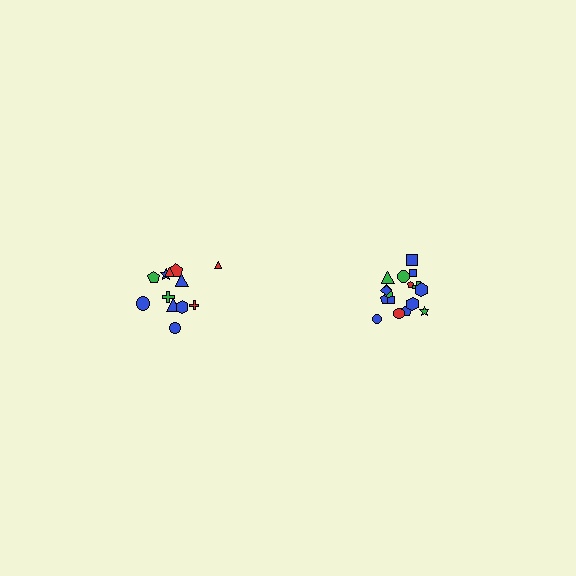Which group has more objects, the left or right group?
The right group.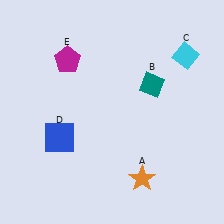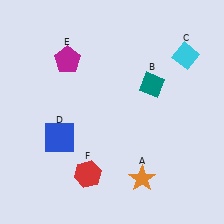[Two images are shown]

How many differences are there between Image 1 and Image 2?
There is 1 difference between the two images.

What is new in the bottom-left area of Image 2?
A red hexagon (F) was added in the bottom-left area of Image 2.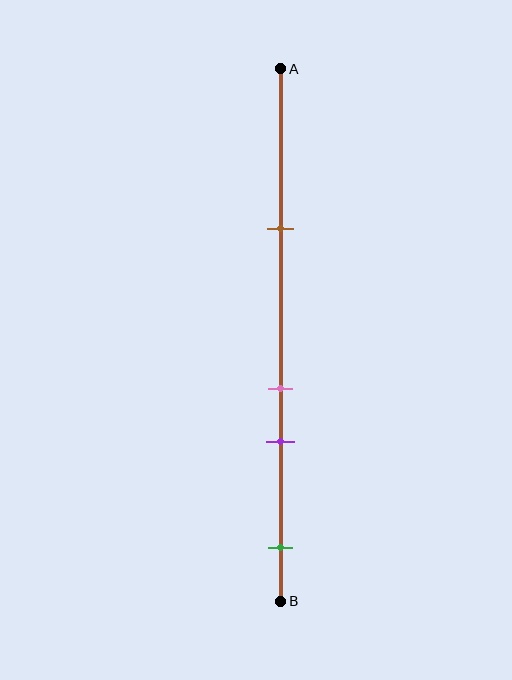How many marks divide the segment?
There are 4 marks dividing the segment.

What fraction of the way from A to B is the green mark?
The green mark is approximately 90% (0.9) of the way from A to B.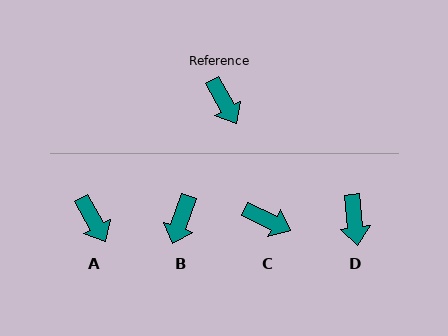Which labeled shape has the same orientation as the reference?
A.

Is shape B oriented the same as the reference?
No, it is off by about 49 degrees.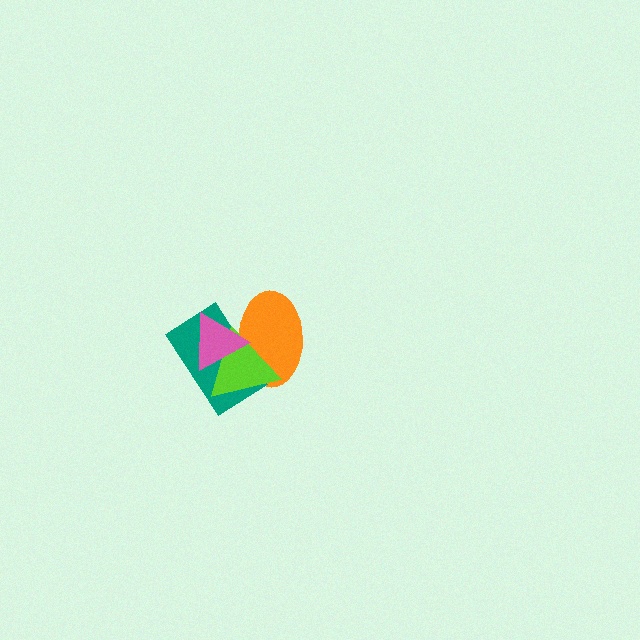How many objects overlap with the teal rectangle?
3 objects overlap with the teal rectangle.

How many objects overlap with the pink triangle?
3 objects overlap with the pink triangle.